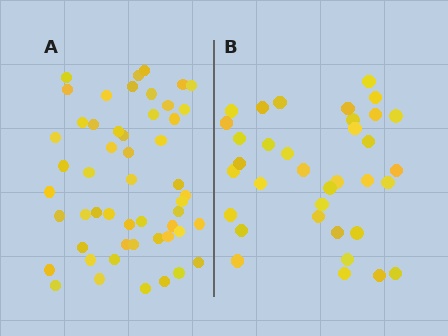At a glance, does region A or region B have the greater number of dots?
Region A (the left region) has more dots.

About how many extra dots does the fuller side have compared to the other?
Region A has approximately 15 more dots than region B.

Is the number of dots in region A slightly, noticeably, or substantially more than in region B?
Region A has substantially more. The ratio is roughly 1.5 to 1.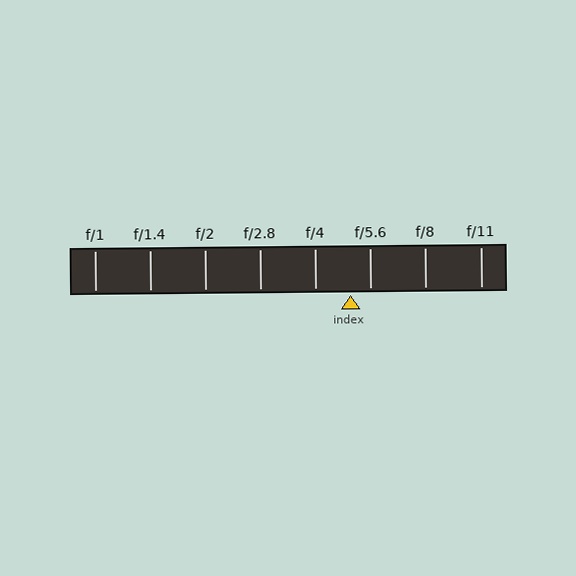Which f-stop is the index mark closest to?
The index mark is closest to f/5.6.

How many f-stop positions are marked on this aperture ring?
There are 8 f-stop positions marked.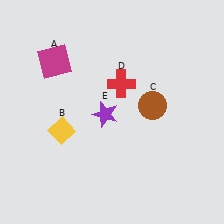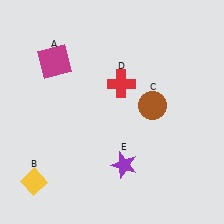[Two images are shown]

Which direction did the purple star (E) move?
The purple star (E) moved down.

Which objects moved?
The objects that moved are: the yellow diamond (B), the purple star (E).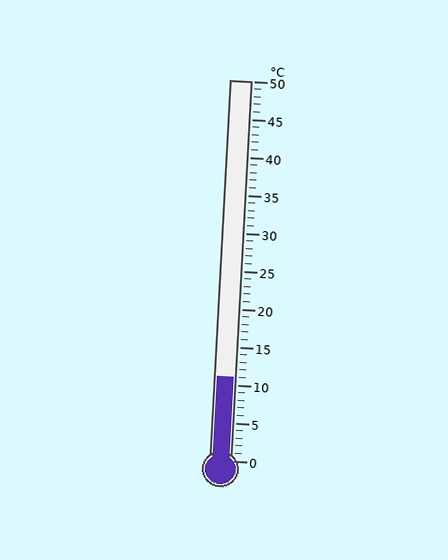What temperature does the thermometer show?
The thermometer shows approximately 11°C.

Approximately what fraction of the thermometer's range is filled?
The thermometer is filled to approximately 20% of its range.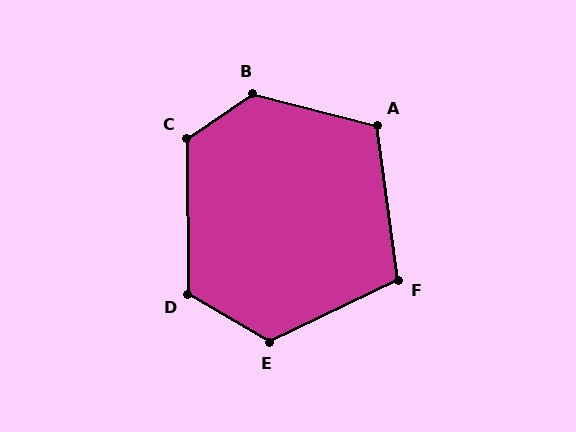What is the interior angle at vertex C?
Approximately 124 degrees (obtuse).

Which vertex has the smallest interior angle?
F, at approximately 108 degrees.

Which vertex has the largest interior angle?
B, at approximately 131 degrees.